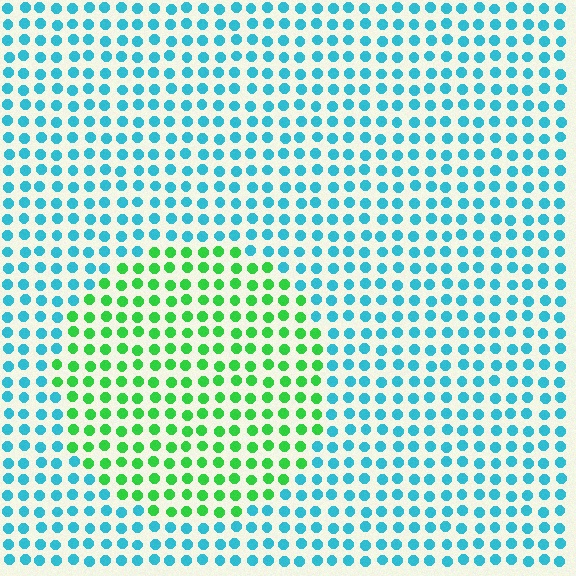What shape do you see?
I see a circle.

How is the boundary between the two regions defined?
The boundary is defined purely by a slight shift in hue (about 61 degrees). Spacing, size, and orientation are identical on both sides.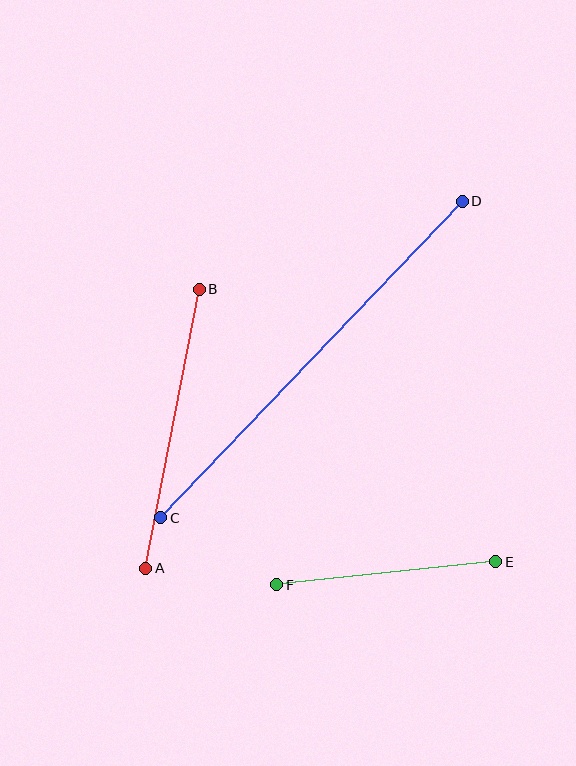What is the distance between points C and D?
The distance is approximately 437 pixels.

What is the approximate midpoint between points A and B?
The midpoint is at approximately (173, 429) pixels.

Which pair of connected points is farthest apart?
Points C and D are farthest apart.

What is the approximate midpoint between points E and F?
The midpoint is at approximately (386, 573) pixels.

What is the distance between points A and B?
The distance is approximately 284 pixels.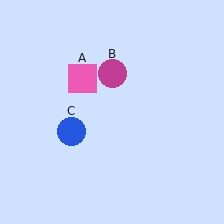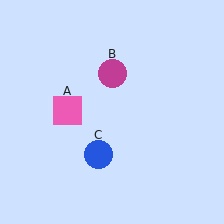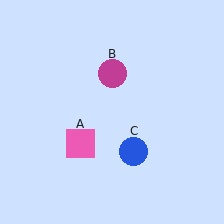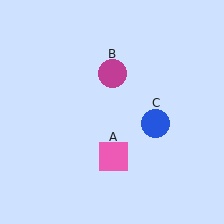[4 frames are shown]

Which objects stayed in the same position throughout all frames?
Magenta circle (object B) remained stationary.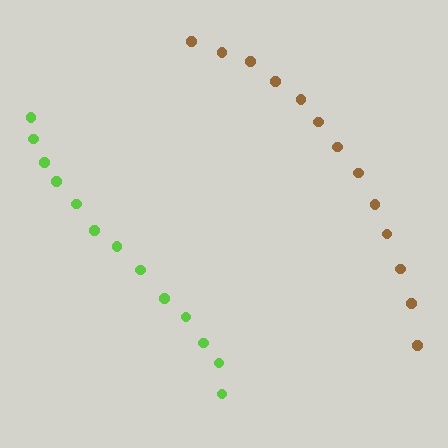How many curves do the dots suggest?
There are 2 distinct paths.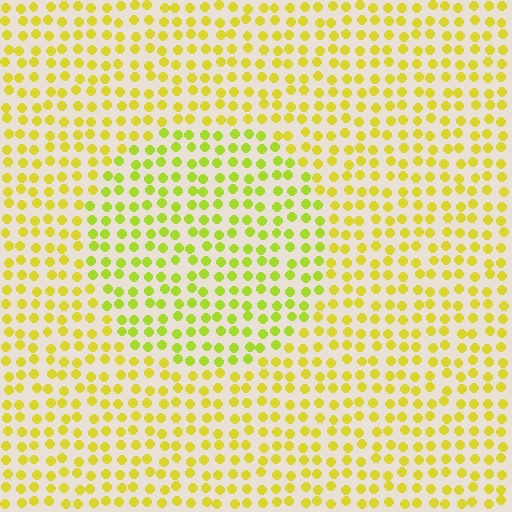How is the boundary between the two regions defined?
The boundary is defined purely by a slight shift in hue (about 21 degrees). Spacing, size, and orientation are identical on both sides.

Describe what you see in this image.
The image is filled with small yellow elements in a uniform arrangement. A circle-shaped region is visible where the elements are tinted to a slightly different hue, forming a subtle color boundary.